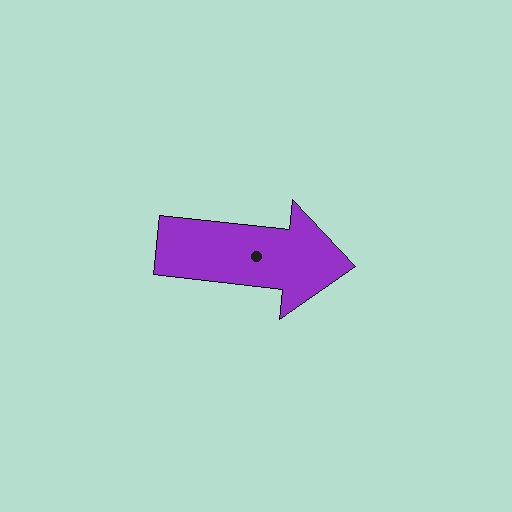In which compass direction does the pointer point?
East.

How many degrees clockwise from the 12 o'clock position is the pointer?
Approximately 96 degrees.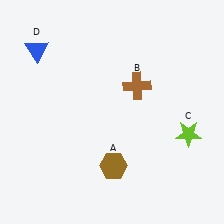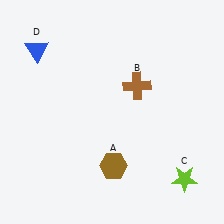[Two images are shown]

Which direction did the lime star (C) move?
The lime star (C) moved down.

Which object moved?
The lime star (C) moved down.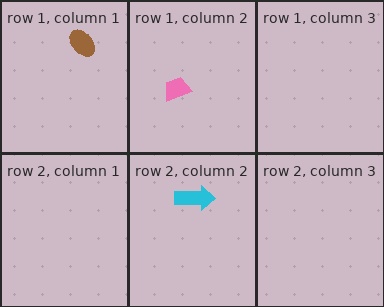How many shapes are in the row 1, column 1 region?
1.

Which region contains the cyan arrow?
The row 2, column 2 region.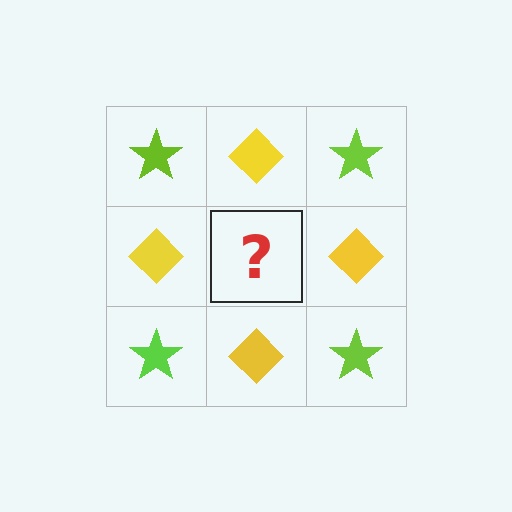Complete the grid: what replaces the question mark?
The question mark should be replaced with a lime star.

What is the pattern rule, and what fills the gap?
The rule is that it alternates lime star and yellow diamond in a checkerboard pattern. The gap should be filled with a lime star.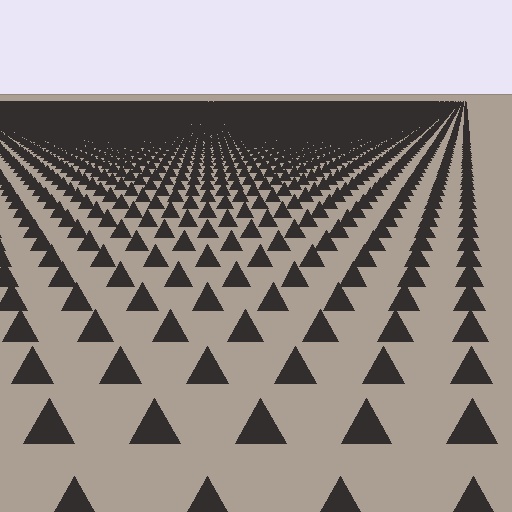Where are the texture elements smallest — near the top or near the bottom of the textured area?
Near the top.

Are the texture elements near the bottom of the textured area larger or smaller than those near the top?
Larger. Near the bottom, elements are closer to the viewer and appear at a bigger on-screen size.